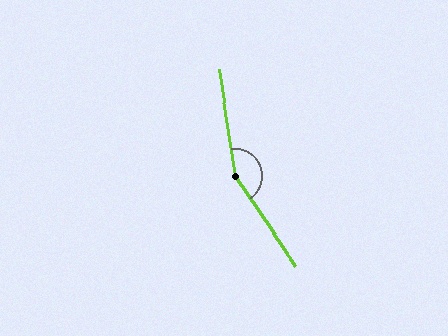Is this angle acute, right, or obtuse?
It is obtuse.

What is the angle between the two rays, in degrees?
Approximately 155 degrees.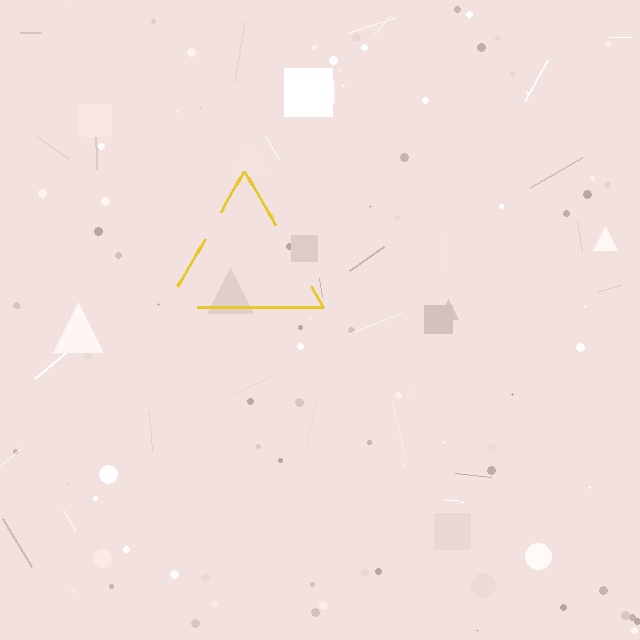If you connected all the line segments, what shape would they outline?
They would outline a triangle.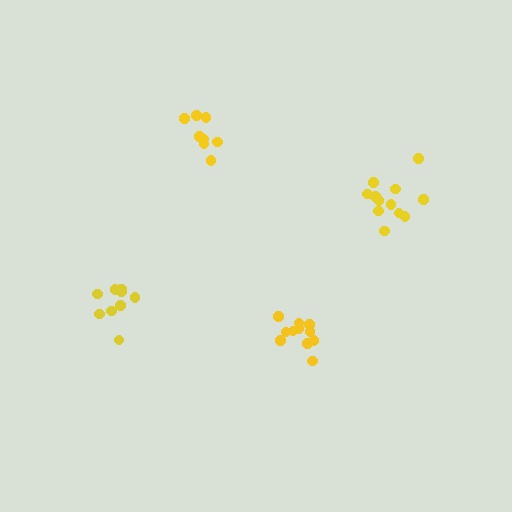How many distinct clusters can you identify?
There are 4 distinct clusters.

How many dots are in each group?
Group 1: 8 dots, Group 2: 11 dots, Group 3: 12 dots, Group 4: 9 dots (40 total).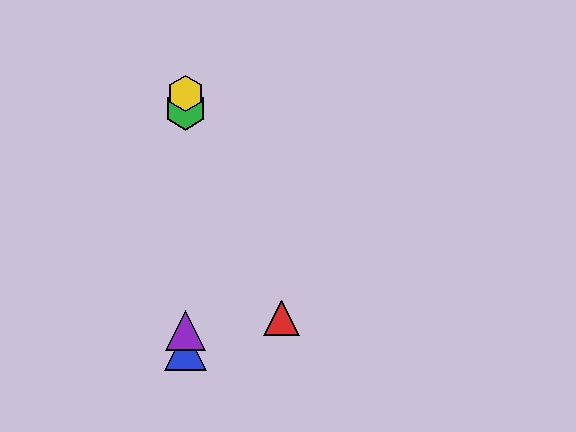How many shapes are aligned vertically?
4 shapes (the blue triangle, the green hexagon, the yellow hexagon, the purple triangle) are aligned vertically.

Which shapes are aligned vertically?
The blue triangle, the green hexagon, the yellow hexagon, the purple triangle are aligned vertically.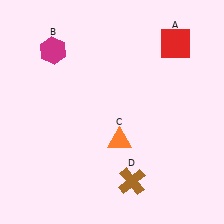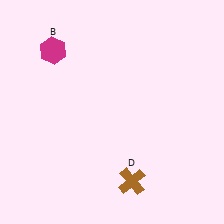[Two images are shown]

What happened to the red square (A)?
The red square (A) was removed in Image 2. It was in the top-right area of Image 1.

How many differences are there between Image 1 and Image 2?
There are 2 differences between the two images.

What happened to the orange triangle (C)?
The orange triangle (C) was removed in Image 2. It was in the bottom-right area of Image 1.